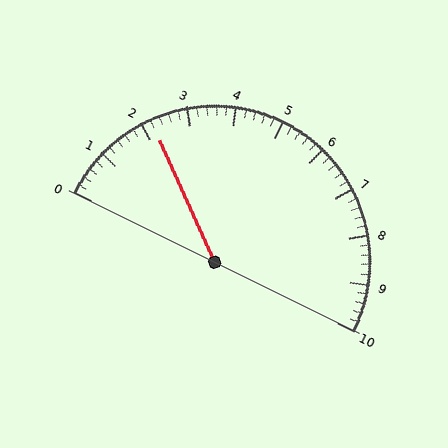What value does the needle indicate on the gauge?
The needle indicates approximately 2.2.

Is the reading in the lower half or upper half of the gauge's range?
The reading is in the lower half of the range (0 to 10).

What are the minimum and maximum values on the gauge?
The gauge ranges from 0 to 10.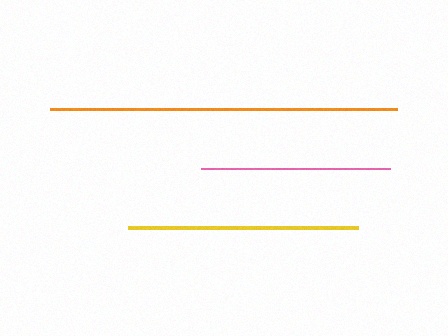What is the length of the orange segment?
The orange segment is approximately 346 pixels long.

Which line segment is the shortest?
The pink line is the shortest at approximately 188 pixels.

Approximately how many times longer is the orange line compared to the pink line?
The orange line is approximately 1.8 times the length of the pink line.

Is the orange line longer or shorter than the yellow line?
The orange line is longer than the yellow line.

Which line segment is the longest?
The orange line is the longest at approximately 346 pixels.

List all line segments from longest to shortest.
From longest to shortest: orange, yellow, pink.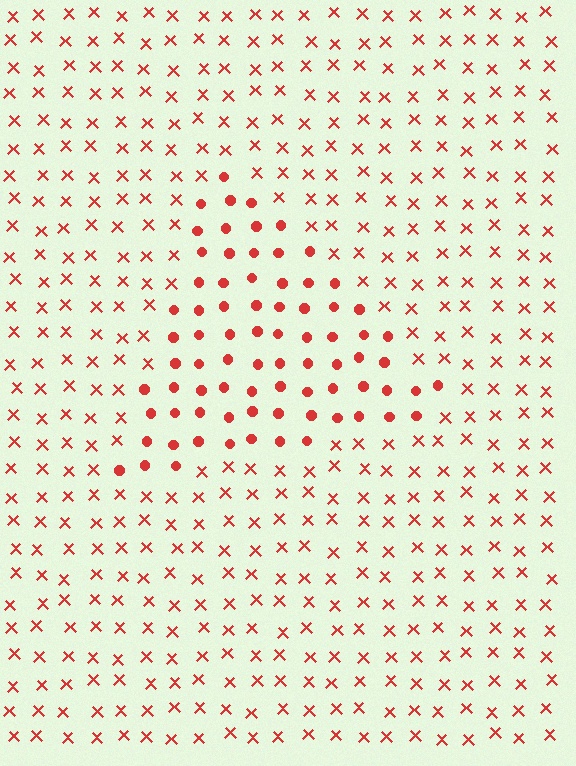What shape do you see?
I see a triangle.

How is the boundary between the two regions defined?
The boundary is defined by a change in element shape: circles inside vs. X marks outside. All elements share the same color and spacing.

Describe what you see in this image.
The image is filled with small red elements arranged in a uniform grid. A triangle-shaped region contains circles, while the surrounding area contains X marks. The boundary is defined purely by the change in element shape.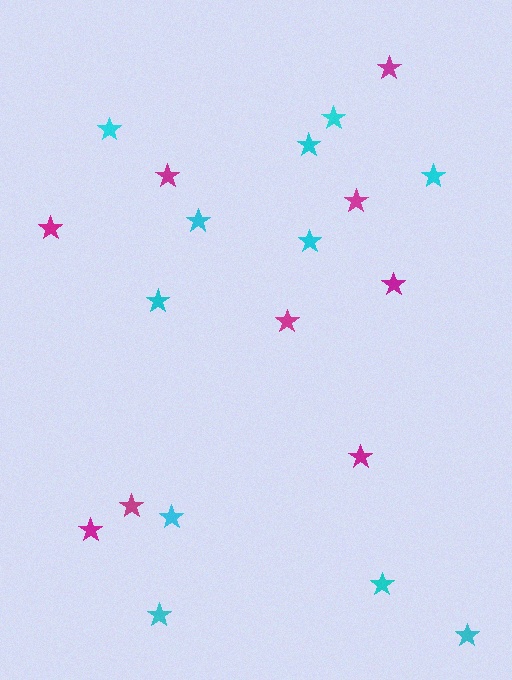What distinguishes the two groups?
There are 2 groups: one group of cyan stars (11) and one group of magenta stars (9).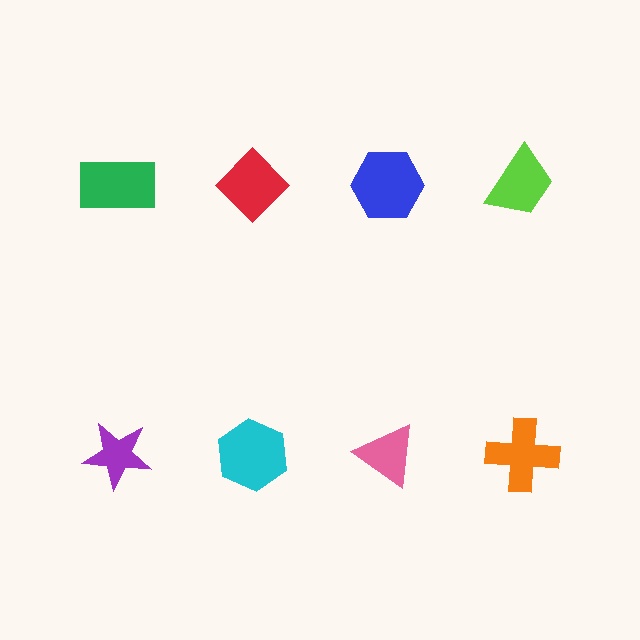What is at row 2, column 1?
A purple star.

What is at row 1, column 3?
A blue hexagon.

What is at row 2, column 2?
A cyan hexagon.